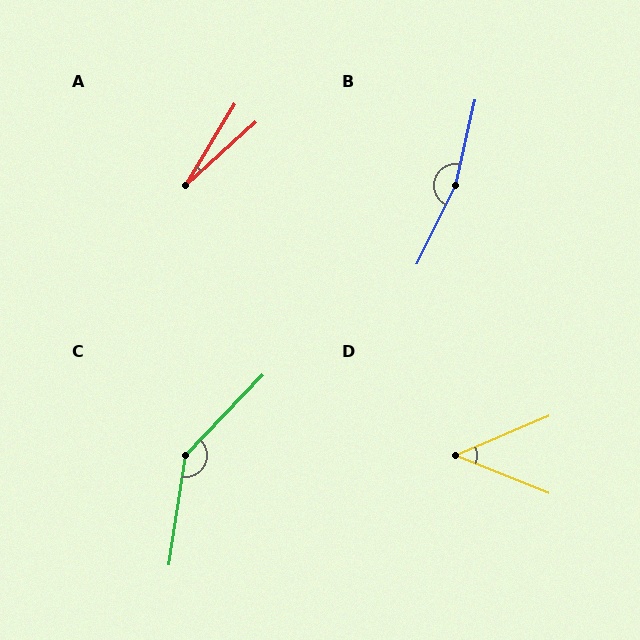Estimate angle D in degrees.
Approximately 45 degrees.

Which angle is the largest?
B, at approximately 167 degrees.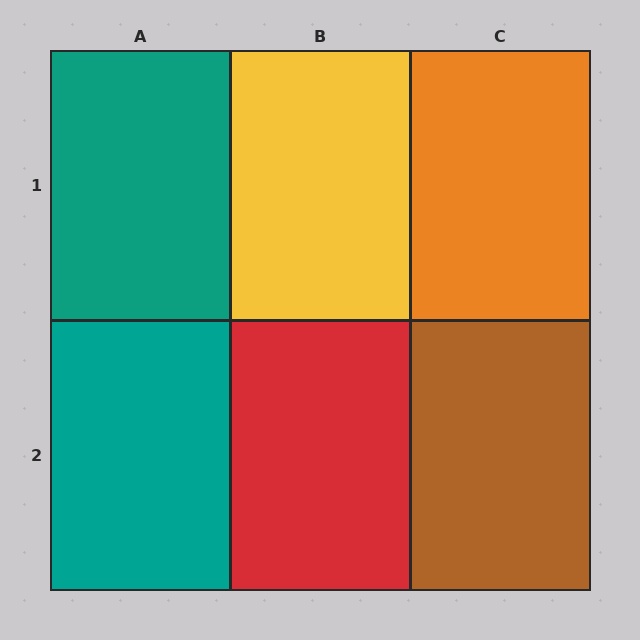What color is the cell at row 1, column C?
Orange.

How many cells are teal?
2 cells are teal.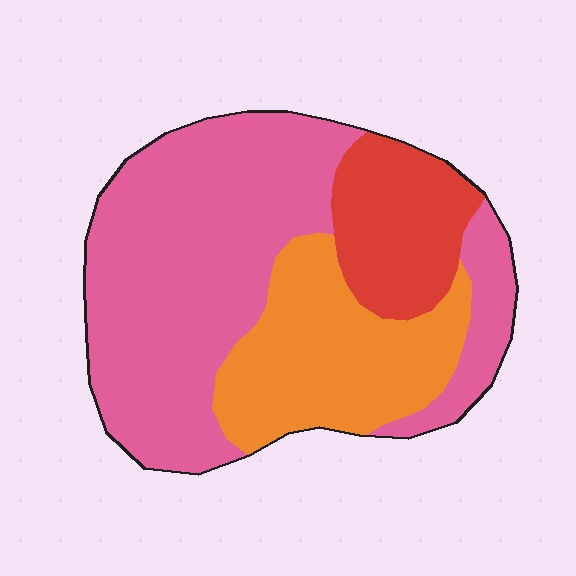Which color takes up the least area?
Red, at roughly 15%.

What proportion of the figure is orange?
Orange takes up between a quarter and a half of the figure.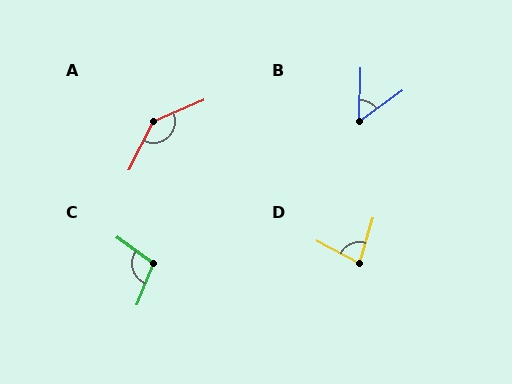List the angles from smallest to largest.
B (53°), D (79°), C (105°), A (139°).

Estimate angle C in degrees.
Approximately 105 degrees.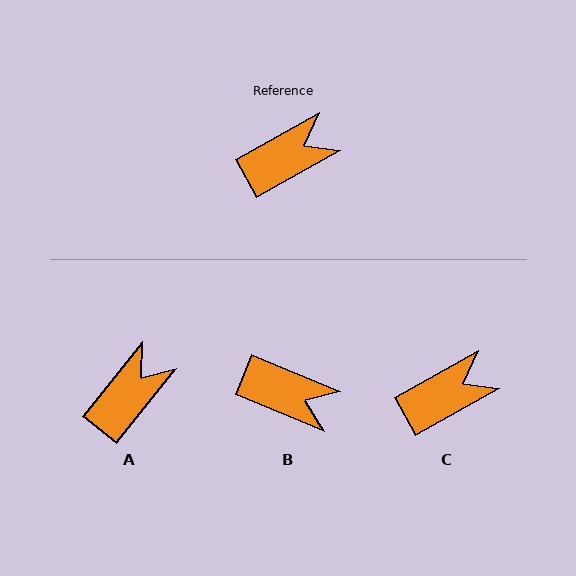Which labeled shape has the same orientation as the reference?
C.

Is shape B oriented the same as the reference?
No, it is off by about 52 degrees.